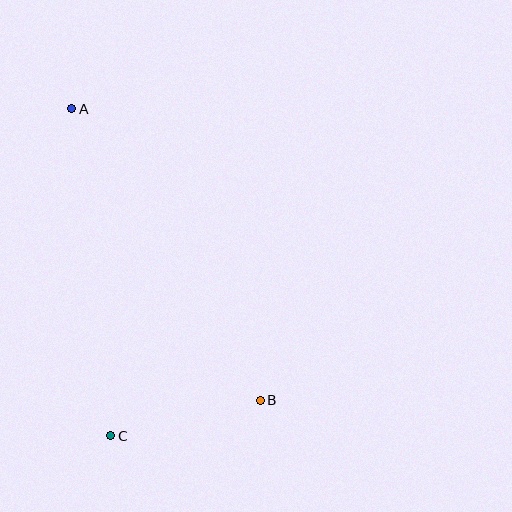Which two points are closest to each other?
Points B and C are closest to each other.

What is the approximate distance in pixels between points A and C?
The distance between A and C is approximately 329 pixels.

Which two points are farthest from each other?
Points A and B are farthest from each other.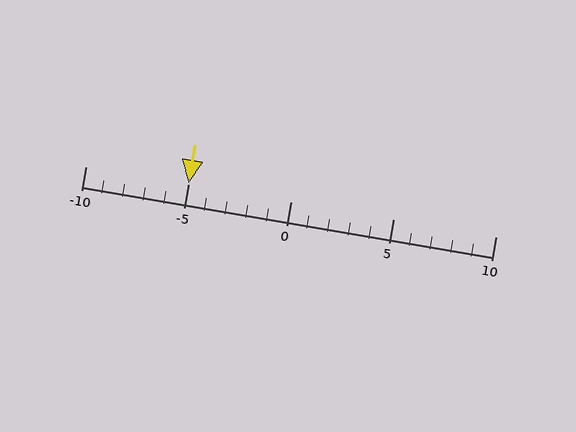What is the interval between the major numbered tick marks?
The major tick marks are spaced 5 units apart.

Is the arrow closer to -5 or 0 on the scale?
The arrow is closer to -5.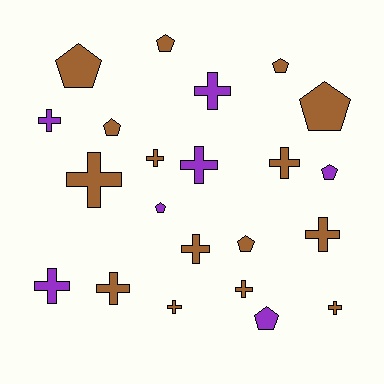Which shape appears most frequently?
Cross, with 13 objects.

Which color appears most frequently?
Brown, with 15 objects.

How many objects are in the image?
There are 22 objects.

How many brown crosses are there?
There are 9 brown crosses.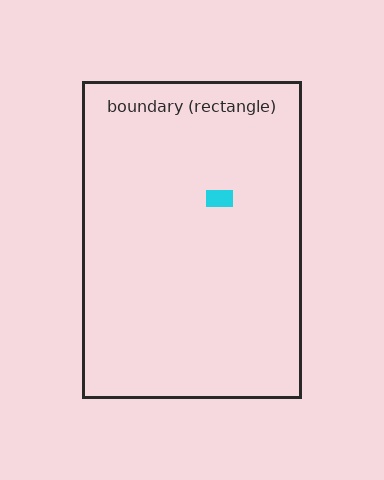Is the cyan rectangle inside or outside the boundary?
Inside.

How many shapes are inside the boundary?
1 inside, 0 outside.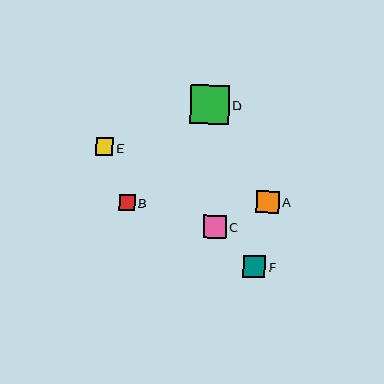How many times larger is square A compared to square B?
Square A is approximately 1.5 times the size of square B.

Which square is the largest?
Square D is the largest with a size of approximately 39 pixels.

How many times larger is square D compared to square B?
Square D is approximately 2.5 times the size of square B.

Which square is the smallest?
Square B is the smallest with a size of approximately 15 pixels.